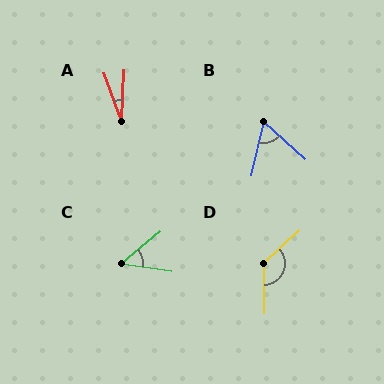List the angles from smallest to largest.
A (23°), C (48°), B (62°), D (132°).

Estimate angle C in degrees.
Approximately 48 degrees.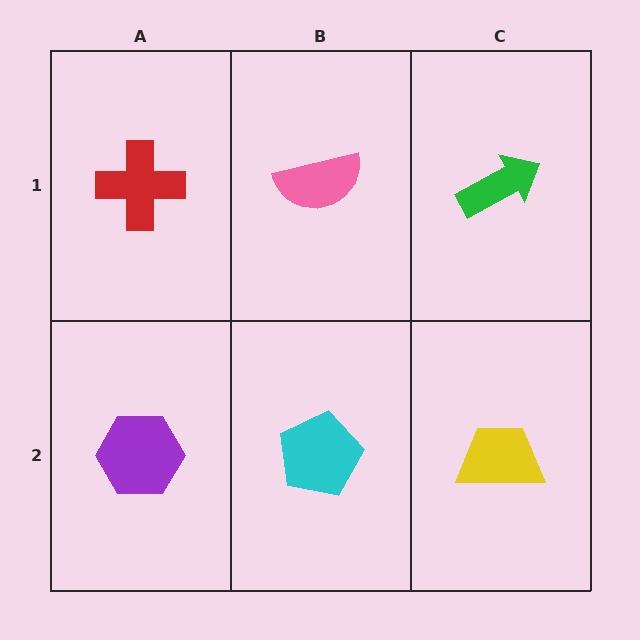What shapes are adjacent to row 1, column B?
A cyan pentagon (row 2, column B), a red cross (row 1, column A), a green arrow (row 1, column C).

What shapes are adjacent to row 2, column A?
A red cross (row 1, column A), a cyan pentagon (row 2, column B).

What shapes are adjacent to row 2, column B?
A pink semicircle (row 1, column B), a purple hexagon (row 2, column A), a yellow trapezoid (row 2, column C).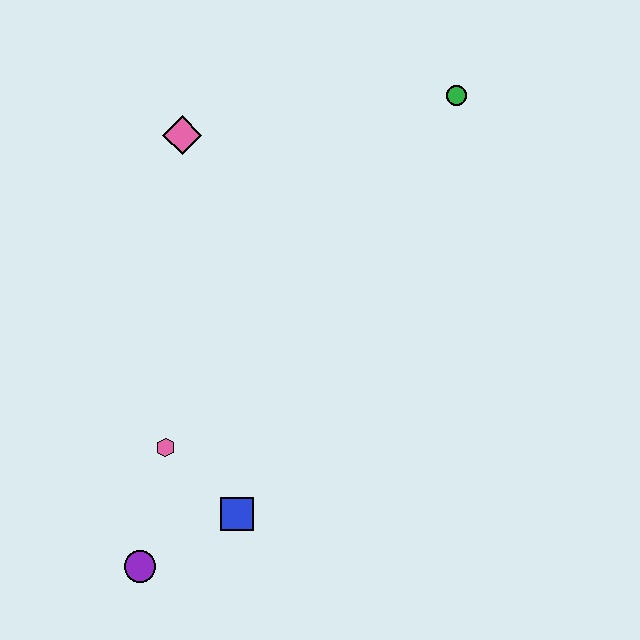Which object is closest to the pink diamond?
The green circle is closest to the pink diamond.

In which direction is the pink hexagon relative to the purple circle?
The pink hexagon is above the purple circle.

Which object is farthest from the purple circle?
The green circle is farthest from the purple circle.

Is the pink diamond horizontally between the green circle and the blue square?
No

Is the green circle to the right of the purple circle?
Yes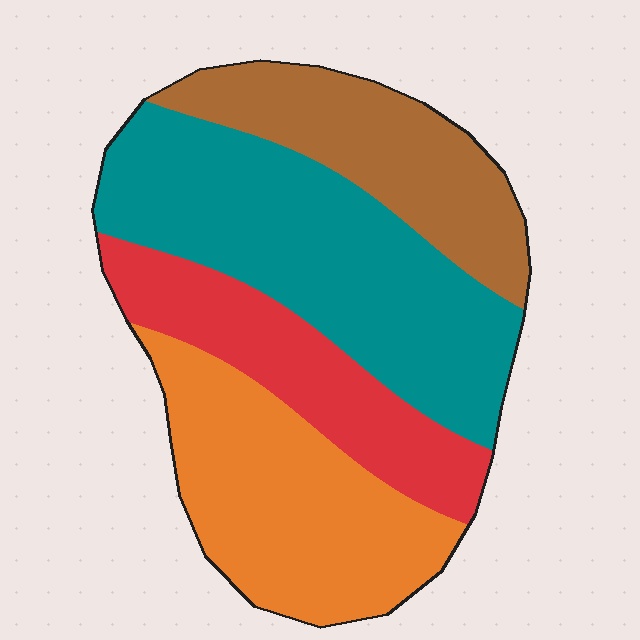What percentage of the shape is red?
Red takes up about one fifth (1/5) of the shape.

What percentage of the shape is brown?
Brown covers around 20% of the shape.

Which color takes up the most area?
Teal, at roughly 35%.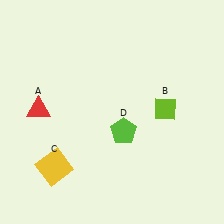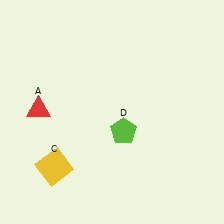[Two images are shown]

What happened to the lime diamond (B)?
The lime diamond (B) was removed in Image 2. It was in the top-right area of Image 1.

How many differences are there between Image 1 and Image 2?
There is 1 difference between the two images.